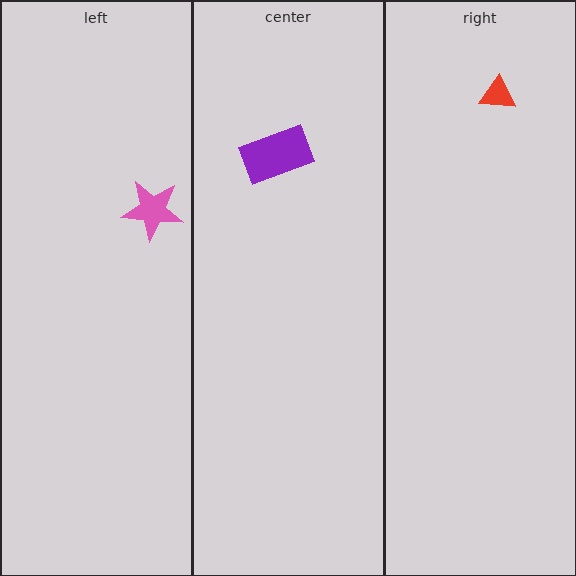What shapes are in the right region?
The red triangle.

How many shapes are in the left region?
1.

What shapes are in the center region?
The purple rectangle.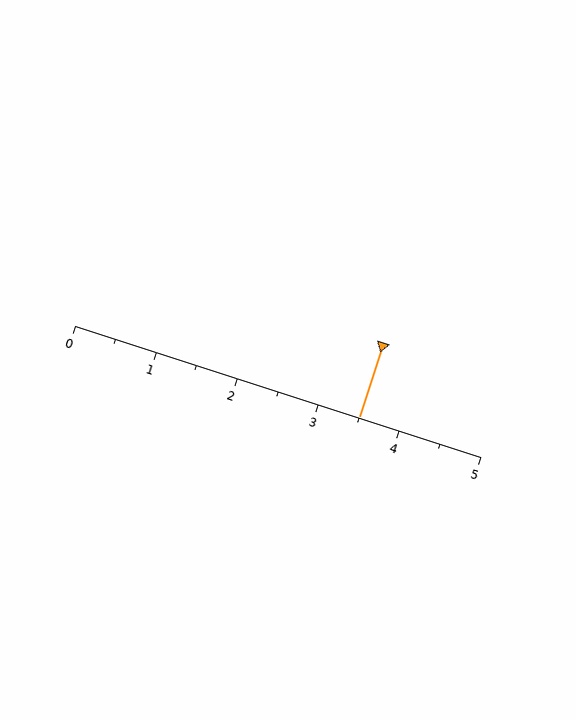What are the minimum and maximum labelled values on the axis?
The axis runs from 0 to 5.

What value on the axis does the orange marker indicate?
The marker indicates approximately 3.5.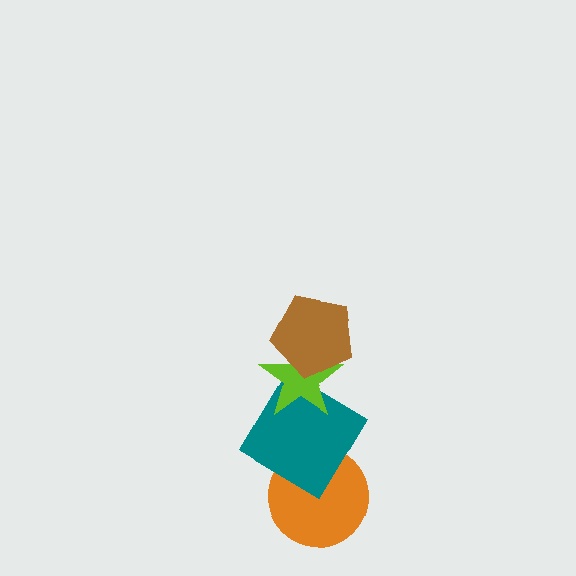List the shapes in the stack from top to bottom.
From top to bottom: the brown pentagon, the lime star, the teal diamond, the orange circle.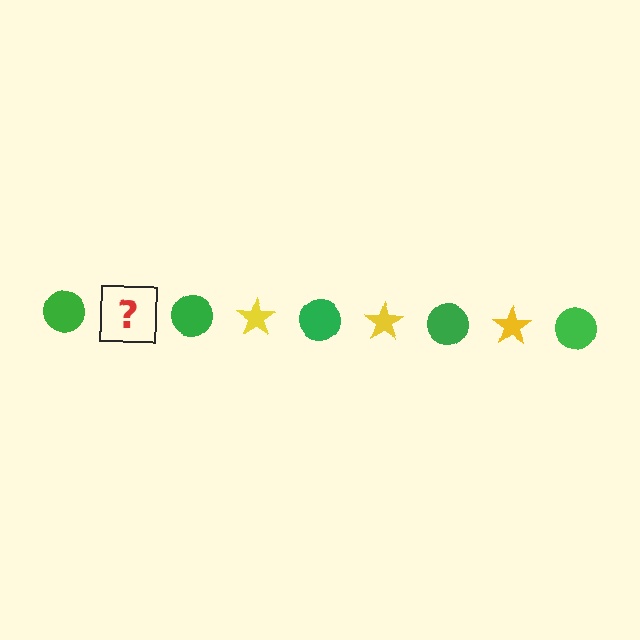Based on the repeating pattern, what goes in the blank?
The blank should be a yellow star.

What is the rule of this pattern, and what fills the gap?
The rule is that the pattern alternates between green circle and yellow star. The gap should be filled with a yellow star.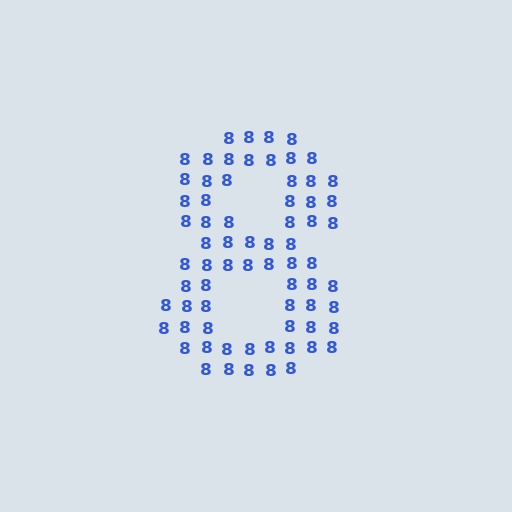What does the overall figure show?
The overall figure shows the digit 8.